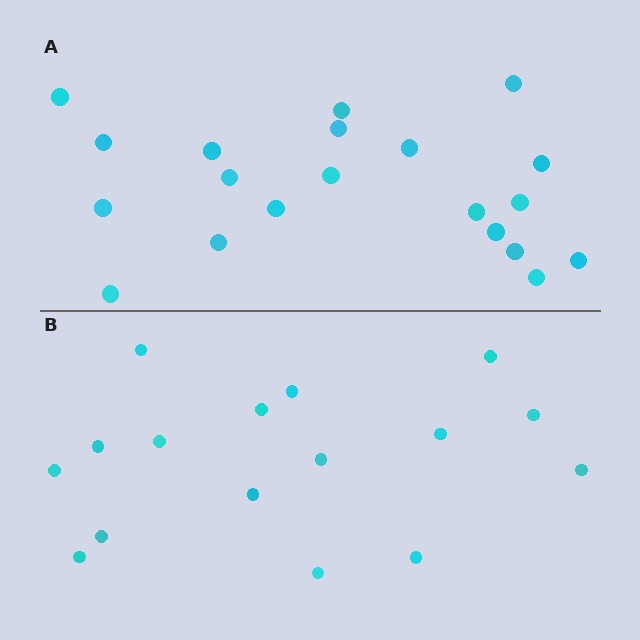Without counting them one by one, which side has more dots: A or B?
Region A (the top region) has more dots.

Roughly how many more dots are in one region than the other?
Region A has about 4 more dots than region B.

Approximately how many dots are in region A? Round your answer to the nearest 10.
About 20 dots.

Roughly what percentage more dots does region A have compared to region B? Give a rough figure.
About 25% more.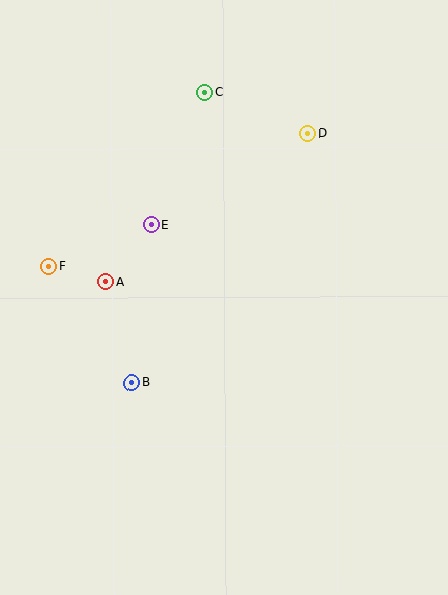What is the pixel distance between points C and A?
The distance between C and A is 214 pixels.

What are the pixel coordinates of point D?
Point D is at (308, 134).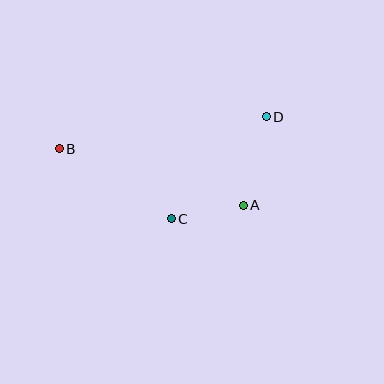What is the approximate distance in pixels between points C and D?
The distance between C and D is approximately 140 pixels.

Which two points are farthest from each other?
Points B and D are farthest from each other.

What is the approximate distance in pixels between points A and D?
The distance between A and D is approximately 92 pixels.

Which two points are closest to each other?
Points A and C are closest to each other.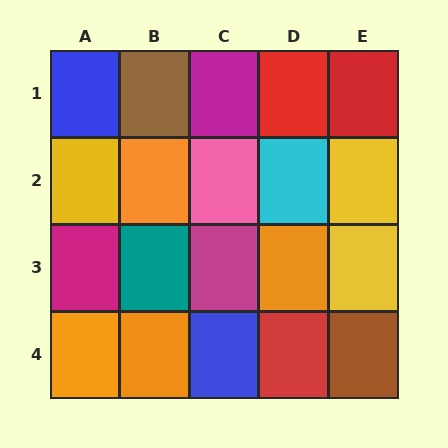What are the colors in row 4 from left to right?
Orange, orange, blue, red, brown.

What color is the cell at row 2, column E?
Yellow.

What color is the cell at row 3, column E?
Yellow.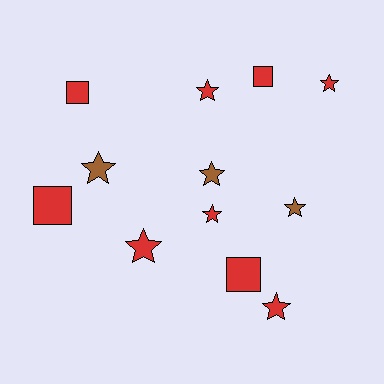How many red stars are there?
There are 5 red stars.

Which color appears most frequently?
Red, with 9 objects.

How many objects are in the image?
There are 12 objects.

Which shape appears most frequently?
Star, with 8 objects.